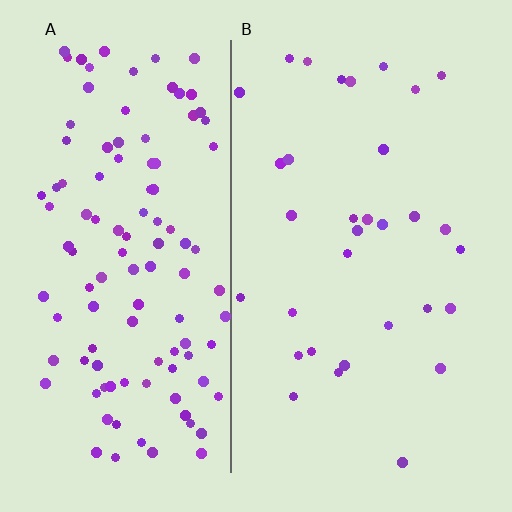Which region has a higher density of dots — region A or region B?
A (the left).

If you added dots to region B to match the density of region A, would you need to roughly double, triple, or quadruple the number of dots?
Approximately triple.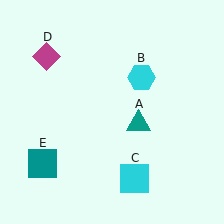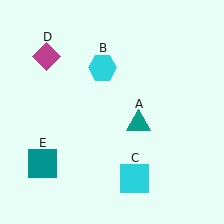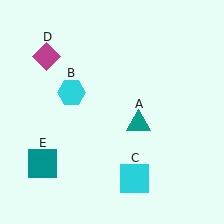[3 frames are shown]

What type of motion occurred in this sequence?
The cyan hexagon (object B) rotated counterclockwise around the center of the scene.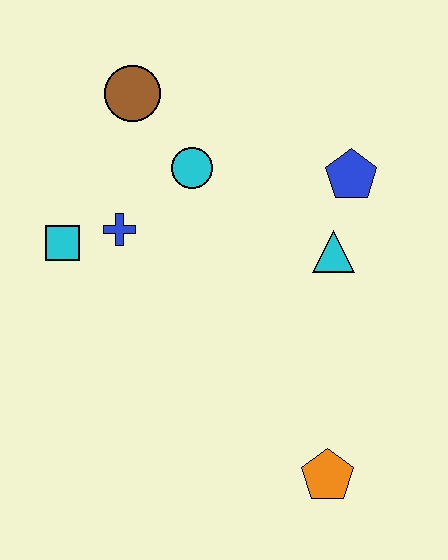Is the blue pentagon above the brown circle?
No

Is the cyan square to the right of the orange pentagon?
No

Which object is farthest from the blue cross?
The orange pentagon is farthest from the blue cross.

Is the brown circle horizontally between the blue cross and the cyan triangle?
Yes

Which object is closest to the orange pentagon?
The cyan triangle is closest to the orange pentagon.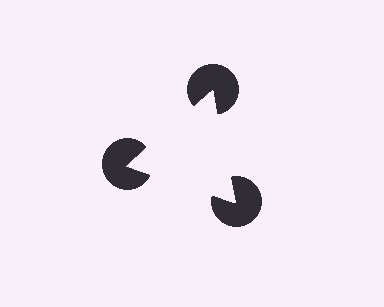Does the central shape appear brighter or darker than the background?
It typically appears slightly brighter than the background, even though no actual brightness change is drawn.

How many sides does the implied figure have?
3 sides.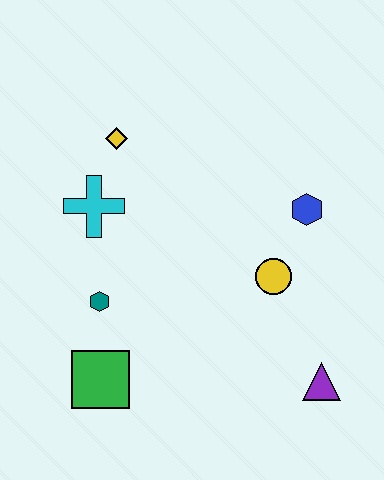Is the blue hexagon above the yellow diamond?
No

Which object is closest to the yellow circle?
The blue hexagon is closest to the yellow circle.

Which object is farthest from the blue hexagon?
The green square is farthest from the blue hexagon.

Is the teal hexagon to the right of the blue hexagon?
No